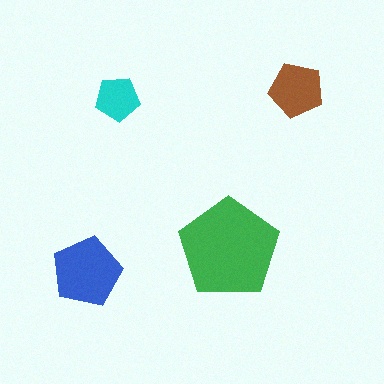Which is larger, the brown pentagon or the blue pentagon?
The blue one.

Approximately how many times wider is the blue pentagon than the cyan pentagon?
About 1.5 times wider.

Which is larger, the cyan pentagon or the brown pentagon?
The brown one.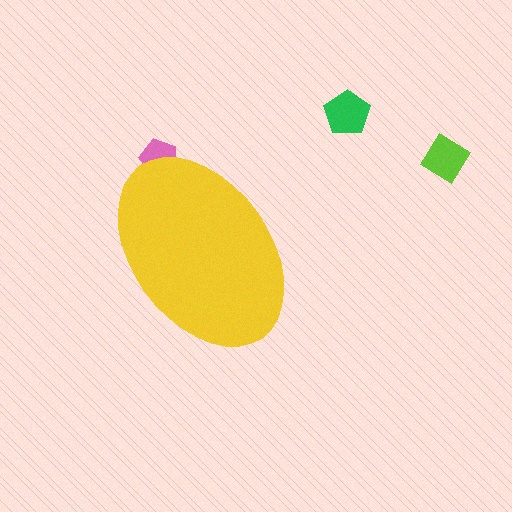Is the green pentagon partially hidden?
No, the green pentagon is fully visible.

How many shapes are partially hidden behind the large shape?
1 shape is partially hidden.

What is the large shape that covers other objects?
A yellow ellipse.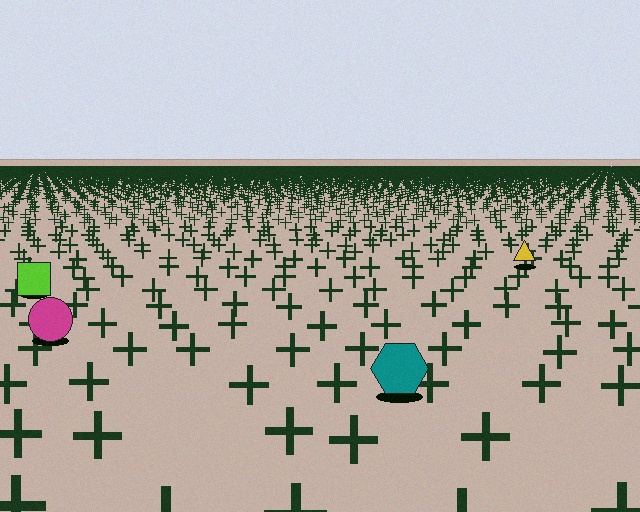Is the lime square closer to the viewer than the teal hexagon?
No. The teal hexagon is closer — you can tell from the texture gradient: the ground texture is coarser near it.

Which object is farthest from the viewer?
The yellow triangle is farthest from the viewer. It appears smaller and the ground texture around it is denser.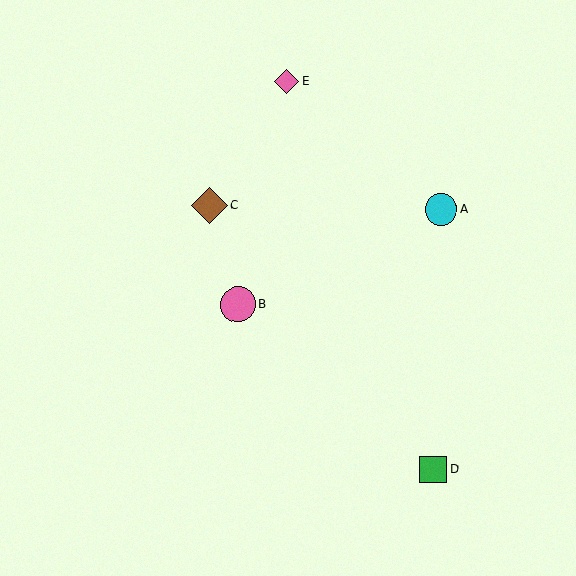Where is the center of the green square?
The center of the green square is at (433, 469).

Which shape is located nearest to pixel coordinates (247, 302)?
The pink circle (labeled B) at (238, 305) is nearest to that location.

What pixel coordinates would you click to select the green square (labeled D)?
Click at (433, 469) to select the green square D.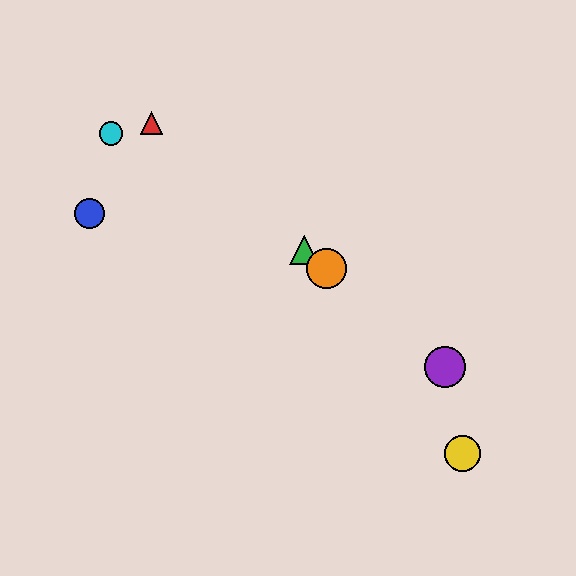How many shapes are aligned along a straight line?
4 shapes (the red triangle, the green triangle, the purple circle, the orange circle) are aligned along a straight line.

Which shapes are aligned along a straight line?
The red triangle, the green triangle, the purple circle, the orange circle are aligned along a straight line.